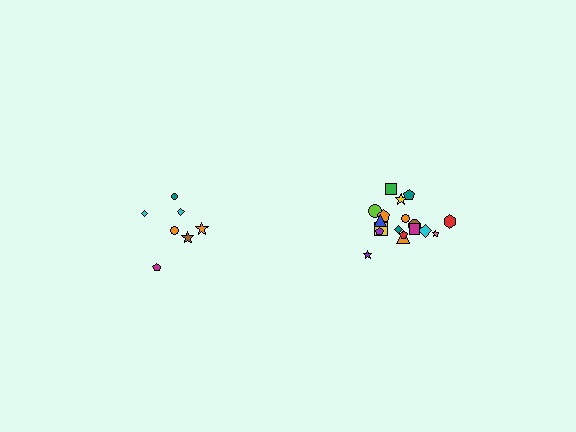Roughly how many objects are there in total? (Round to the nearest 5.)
Roughly 25 objects in total.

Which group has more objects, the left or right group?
The right group.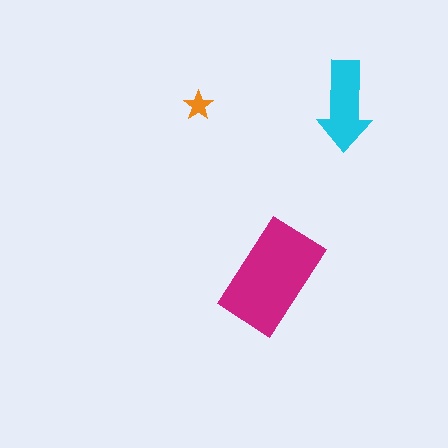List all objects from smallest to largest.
The orange star, the cyan arrow, the magenta rectangle.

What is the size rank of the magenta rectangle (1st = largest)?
1st.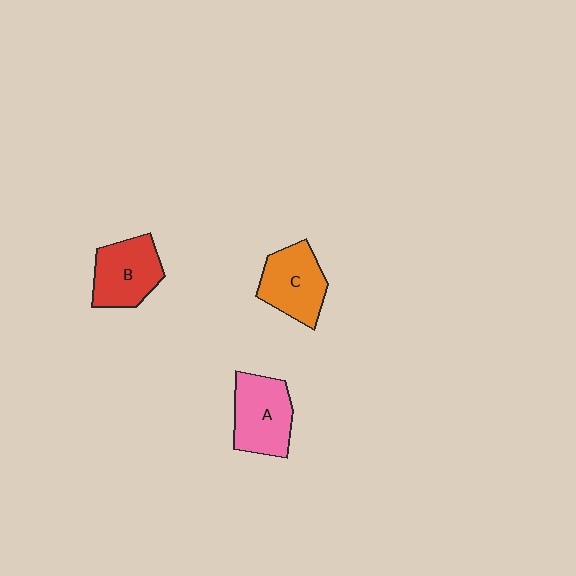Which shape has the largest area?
Shape A (pink).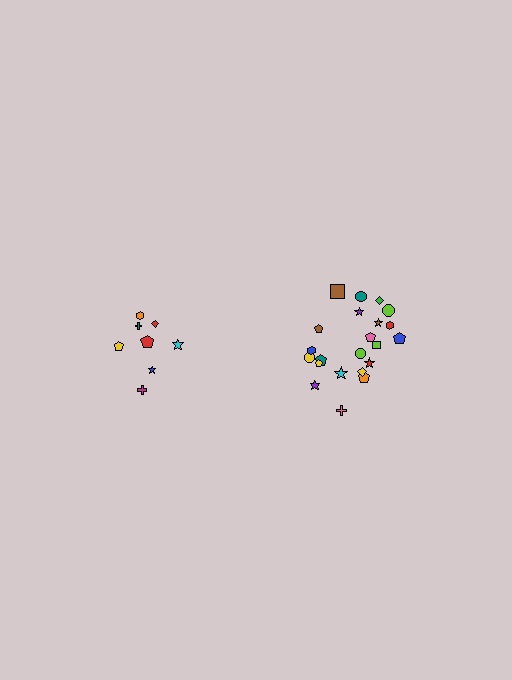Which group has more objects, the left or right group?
The right group.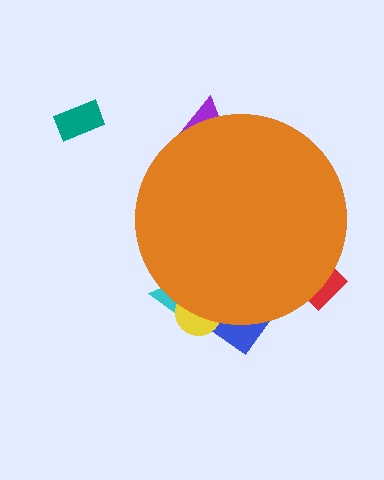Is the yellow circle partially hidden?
Yes, the yellow circle is partially hidden behind the orange circle.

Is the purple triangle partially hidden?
Yes, the purple triangle is partially hidden behind the orange circle.